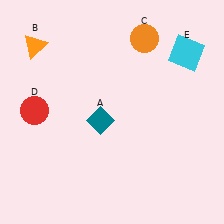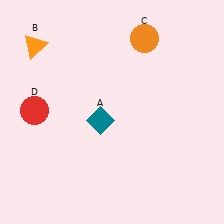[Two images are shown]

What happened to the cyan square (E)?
The cyan square (E) was removed in Image 2. It was in the top-right area of Image 1.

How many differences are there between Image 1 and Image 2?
There is 1 difference between the two images.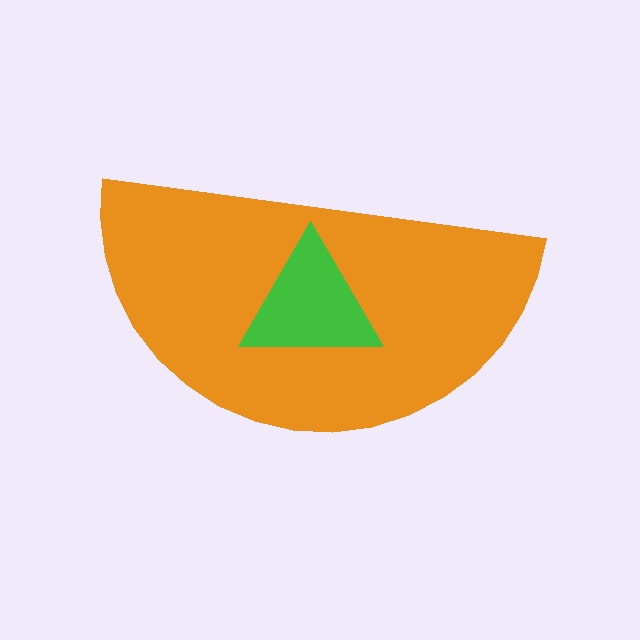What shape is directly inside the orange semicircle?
The green triangle.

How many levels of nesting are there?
2.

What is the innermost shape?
The green triangle.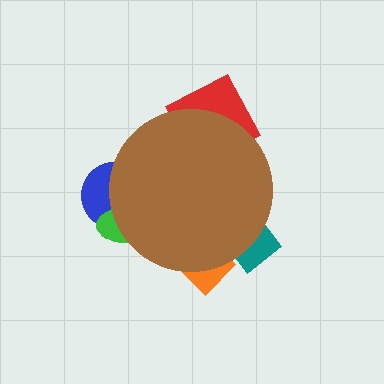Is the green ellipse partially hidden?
Yes, the green ellipse is partially hidden behind the brown circle.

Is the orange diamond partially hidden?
Yes, the orange diamond is partially hidden behind the brown circle.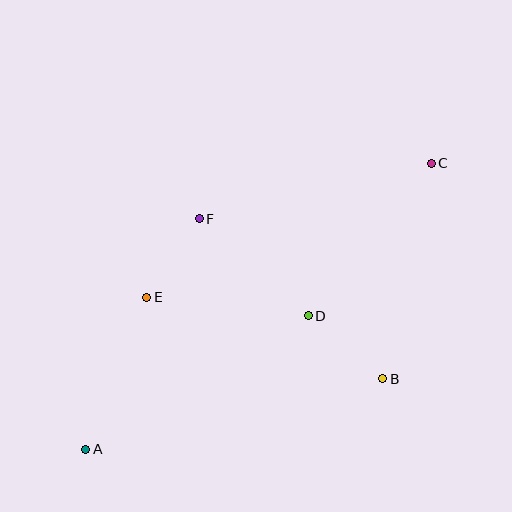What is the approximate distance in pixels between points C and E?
The distance between C and E is approximately 314 pixels.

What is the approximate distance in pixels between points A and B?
The distance between A and B is approximately 305 pixels.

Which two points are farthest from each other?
Points A and C are farthest from each other.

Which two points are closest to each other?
Points E and F are closest to each other.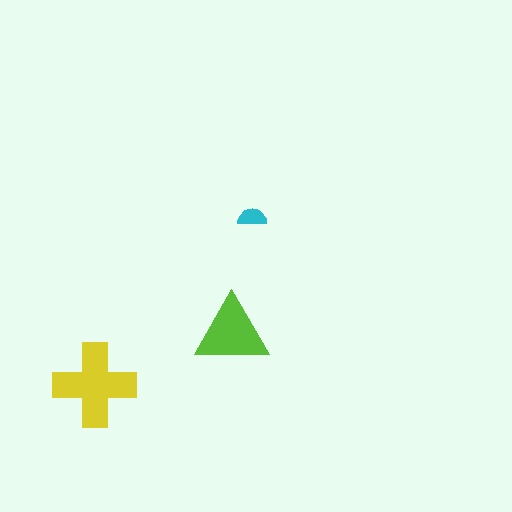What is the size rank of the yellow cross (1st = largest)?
1st.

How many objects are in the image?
There are 3 objects in the image.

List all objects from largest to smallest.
The yellow cross, the lime triangle, the cyan semicircle.